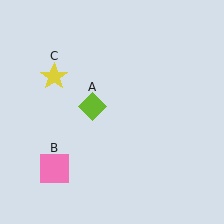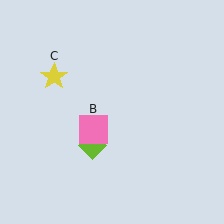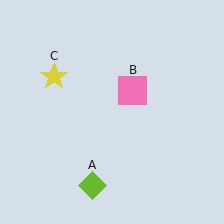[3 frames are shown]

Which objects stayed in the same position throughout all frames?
Yellow star (object C) remained stationary.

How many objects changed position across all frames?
2 objects changed position: lime diamond (object A), pink square (object B).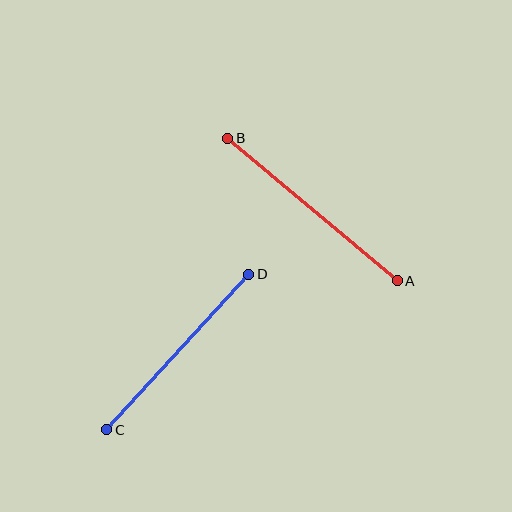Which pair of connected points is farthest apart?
Points A and B are farthest apart.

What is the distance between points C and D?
The distance is approximately 211 pixels.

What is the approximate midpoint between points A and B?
The midpoint is at approximately (312, 210) pixels.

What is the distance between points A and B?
The distance is approximately 222 pixels.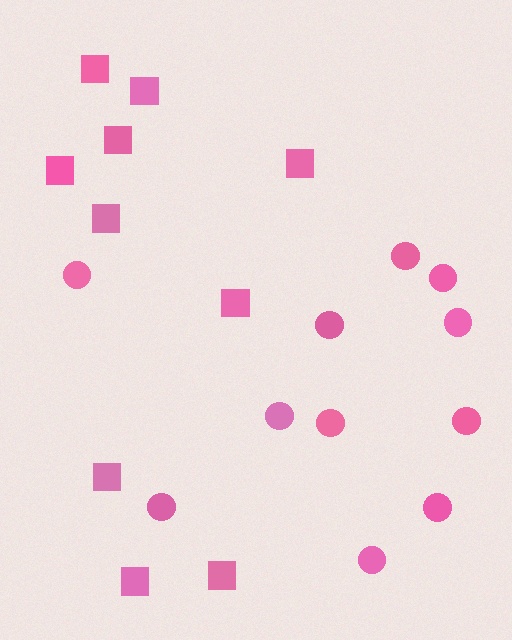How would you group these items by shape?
There are 2 groups: one group of squares (10) and one group of circles (11).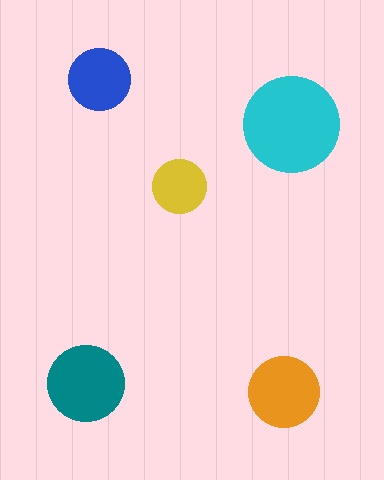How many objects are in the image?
There are 5 objects in the image.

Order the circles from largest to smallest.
the cyan one, the teal one, the orange one, the blue one, the yellow one.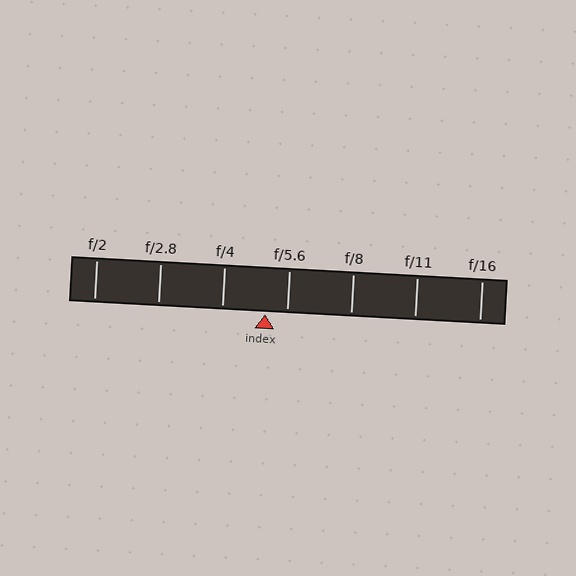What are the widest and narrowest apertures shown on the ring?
The widest aperture shown is f/2 and the narrowest is f/16.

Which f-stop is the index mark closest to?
The index mark is closest to f/5.6.